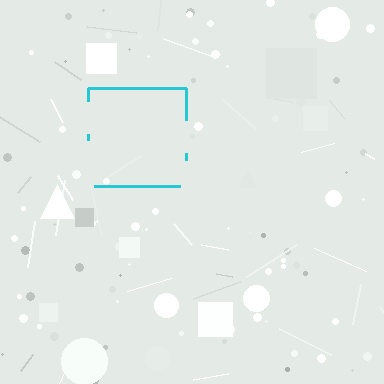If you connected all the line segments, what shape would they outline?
They would outline a square.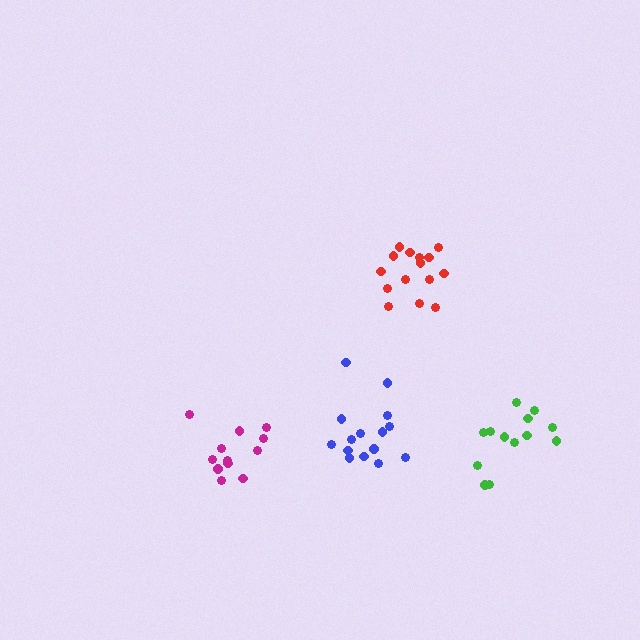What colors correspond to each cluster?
The clusters are colored: blue, red, magenta, green.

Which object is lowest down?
The green cluster is bottommost.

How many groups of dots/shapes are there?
There are 4 groups.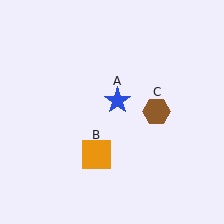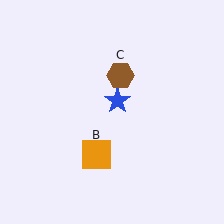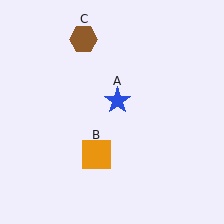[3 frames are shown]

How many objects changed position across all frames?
1 object changed position: brown hexagon (object C).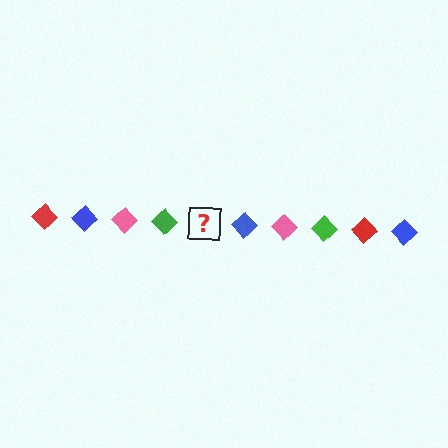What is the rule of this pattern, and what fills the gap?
The rule is that the pattern cycles through red, blue, pink, green diamonds. The gap should be filled with a red diamond.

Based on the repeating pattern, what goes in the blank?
The blank should be a red diamond.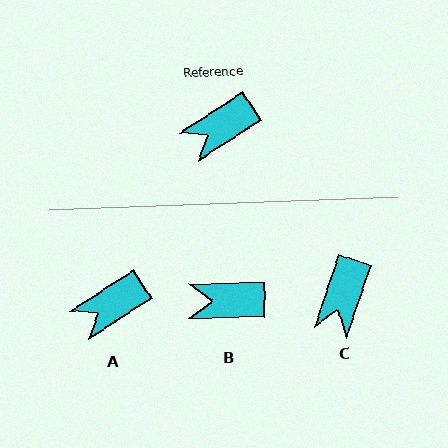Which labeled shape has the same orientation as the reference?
A.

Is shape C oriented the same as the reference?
No, it is off by about 38 degrees.